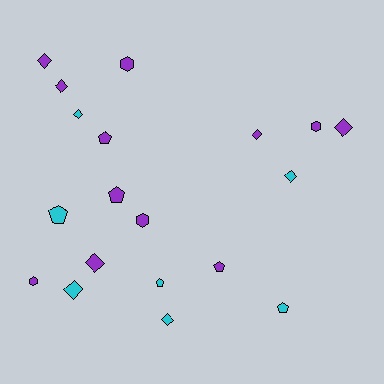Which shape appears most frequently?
Diamond, with 9 objects.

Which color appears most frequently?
Purple, with 12 objects.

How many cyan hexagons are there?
There are no cyan hexagons.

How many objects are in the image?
There are 19 objects.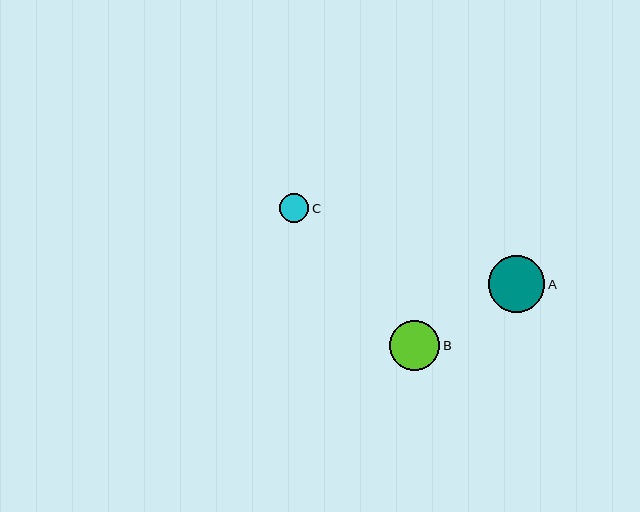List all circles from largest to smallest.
From largest to smallest: A, B, C.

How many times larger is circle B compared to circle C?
Circle B is approximately 1.7 times the size of circle C.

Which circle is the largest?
Circle A is the largest with a size of approximately 57 pixels.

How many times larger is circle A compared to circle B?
Circle A is approximately 1.1 times the size of circle B.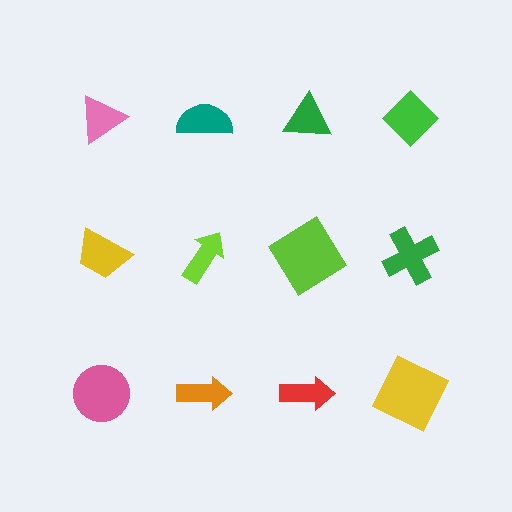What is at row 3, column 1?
A pink circle.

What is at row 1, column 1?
A pink triangle.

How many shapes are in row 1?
4 shapes.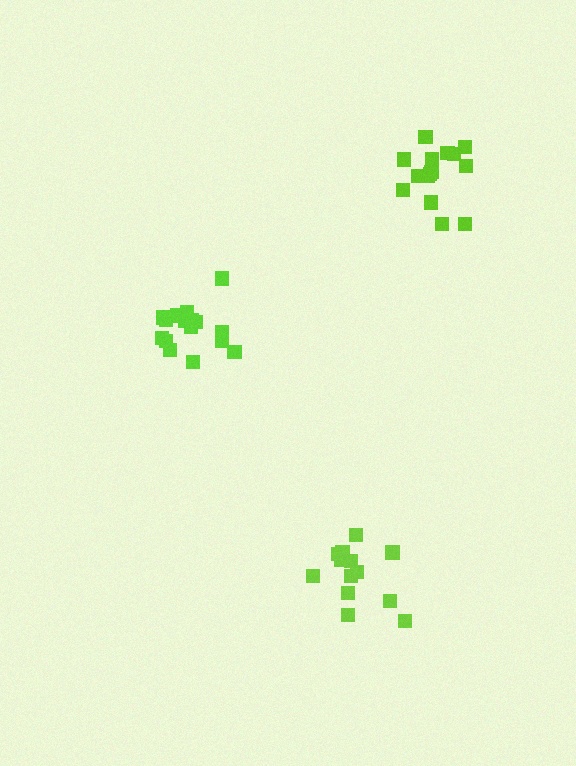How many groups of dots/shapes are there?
There are 3 groups.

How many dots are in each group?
Group 1: 17 dots, Group 2: 13 dots, Group 3: 16 dots (46 total).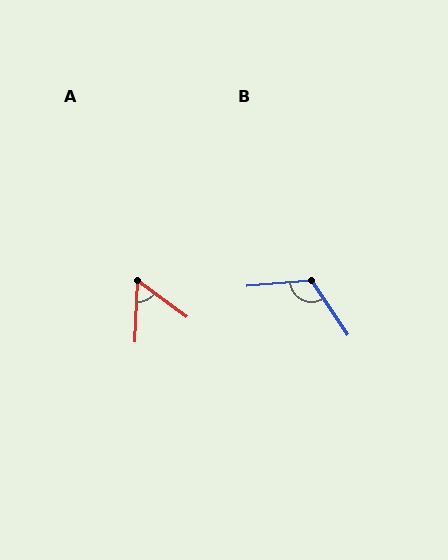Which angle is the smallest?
A, at approximately 56 degrees.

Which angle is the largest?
B, at approximately 119 degrees.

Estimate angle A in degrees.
Approximately 56 degrees.